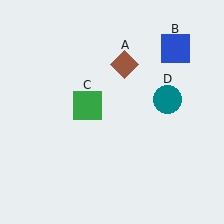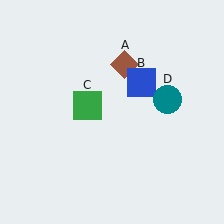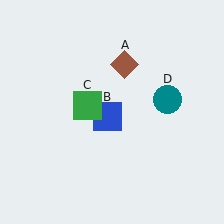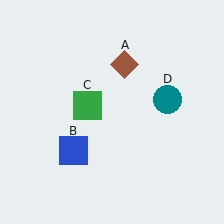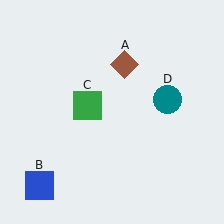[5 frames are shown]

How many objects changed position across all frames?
1 object changed position: blue square (object B).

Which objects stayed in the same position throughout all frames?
Brown diamond (object A) and green square (object C) and teal circle (object D) remained stationary.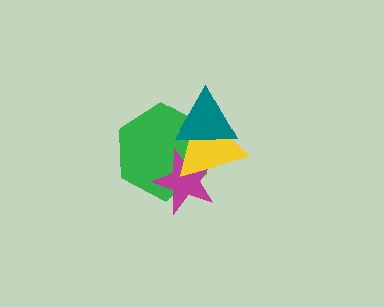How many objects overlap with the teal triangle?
2 objects overlap with the teal triangle.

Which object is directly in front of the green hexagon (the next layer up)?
The magenta star is directly in front of the green hexagon.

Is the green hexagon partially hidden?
Yes, it is partially covered by another shape.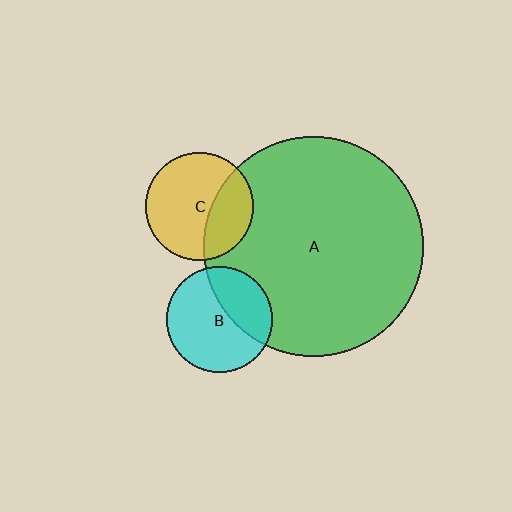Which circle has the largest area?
Circle A (green).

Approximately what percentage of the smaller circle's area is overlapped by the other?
Approximately 35%.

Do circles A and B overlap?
Yes.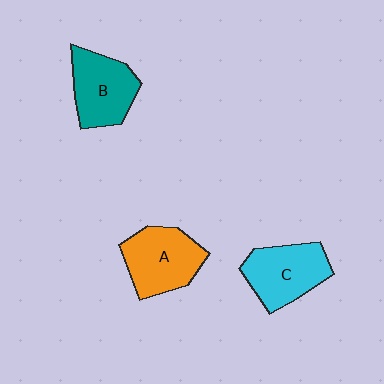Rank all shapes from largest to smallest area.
From largest to smallest: A (orange), C (cyan), B (teal).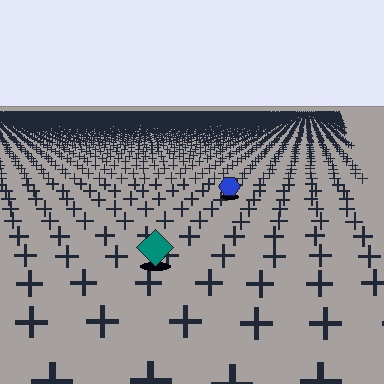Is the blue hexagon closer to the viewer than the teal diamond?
No. The teal diamond is closer — you can tell from the texture gradient: the ground texture is coarser near it.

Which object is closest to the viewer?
The teal diamond is closest. The texture marks near it are larger and more spread out.